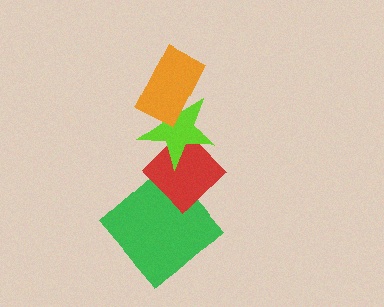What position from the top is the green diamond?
The green diamond is 4th from the top.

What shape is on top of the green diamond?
The red diamond is on top of the green diamond.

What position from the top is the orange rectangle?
The orange rectangle is 1st from the top.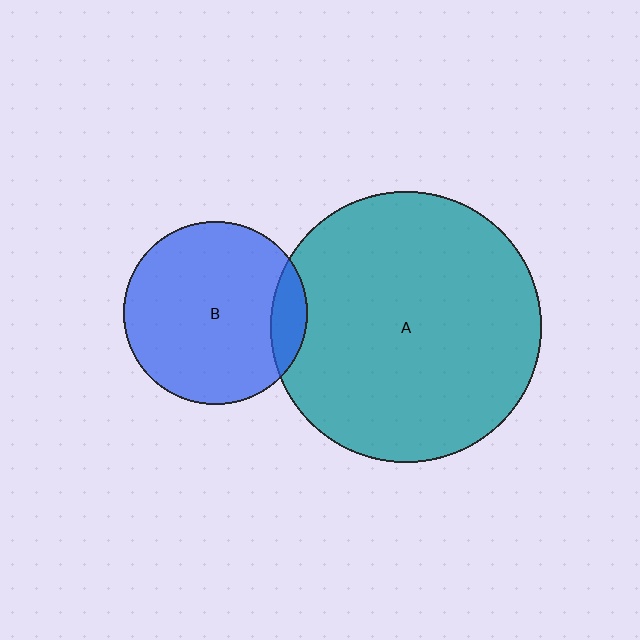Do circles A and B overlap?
Yes.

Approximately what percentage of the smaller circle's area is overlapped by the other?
Approximately 10%.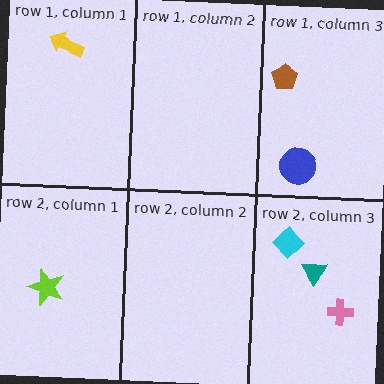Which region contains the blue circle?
The row 1, column 3 region.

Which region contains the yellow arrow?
The row 1, column 1 region.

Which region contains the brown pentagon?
The row 1, column 3 region.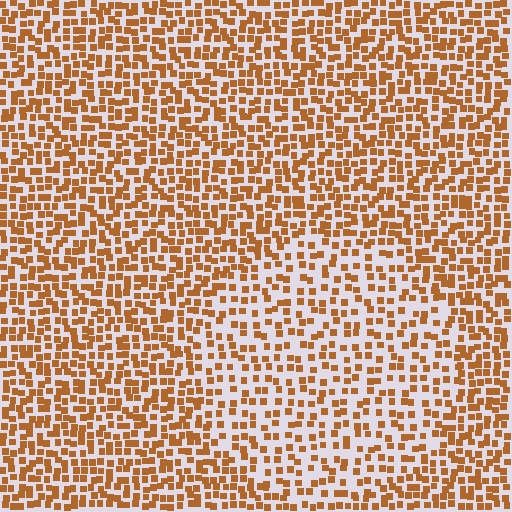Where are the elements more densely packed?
The elements are more densely packed outside the circle boundary.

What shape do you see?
I see a circle.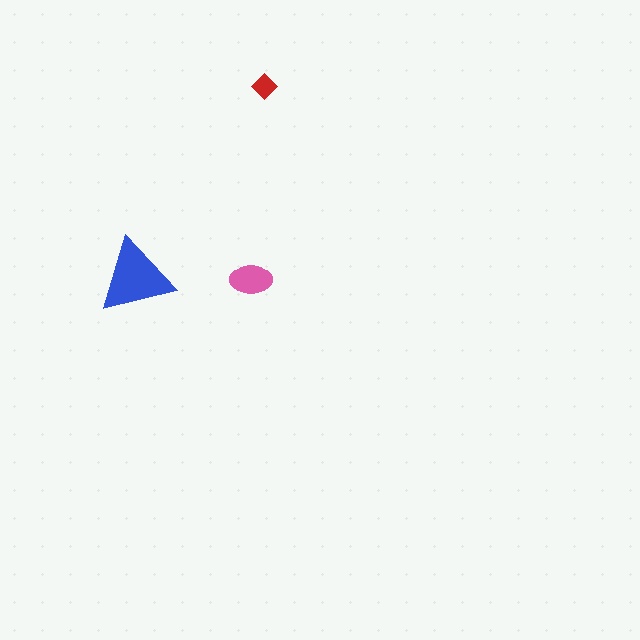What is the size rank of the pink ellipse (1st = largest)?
2nd.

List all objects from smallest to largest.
The red diamond, the pink ellipse, the blue triangle.